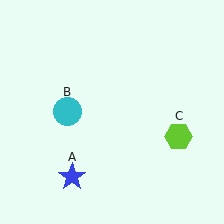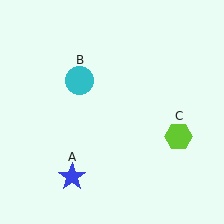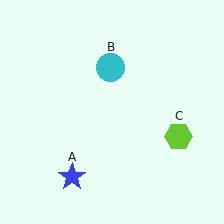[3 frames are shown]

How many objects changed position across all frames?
1 object changed position: cyan circle (object B).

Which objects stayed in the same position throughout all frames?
Blue star (object A) and lime hexagon (object C) remained stationary.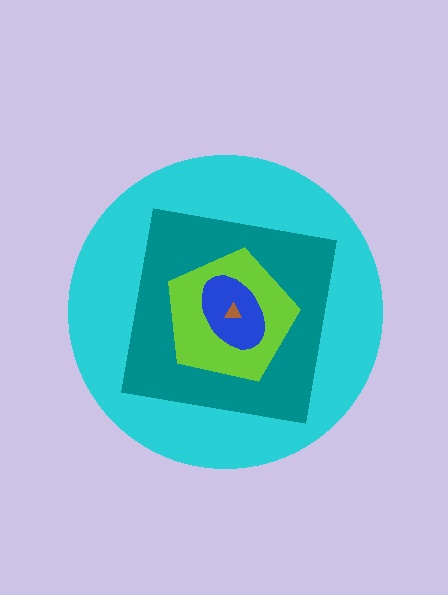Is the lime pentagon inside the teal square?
Yes.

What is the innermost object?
The brown triangle.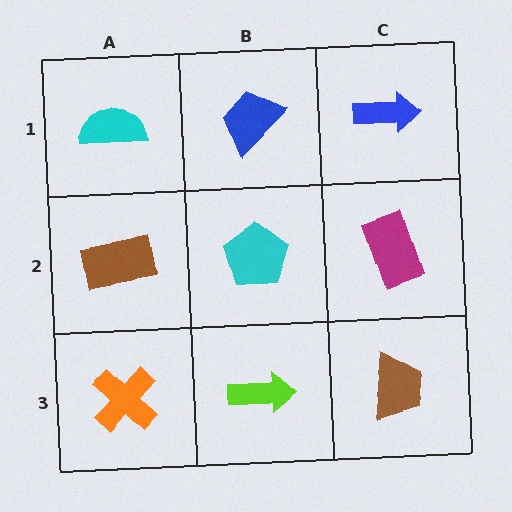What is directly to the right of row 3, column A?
A lime arrow.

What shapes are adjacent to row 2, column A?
A cyan semicircle (row 1, column A), an orange cross (row 3, column A), a cyan pentagon (row 2, column B).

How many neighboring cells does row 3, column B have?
3.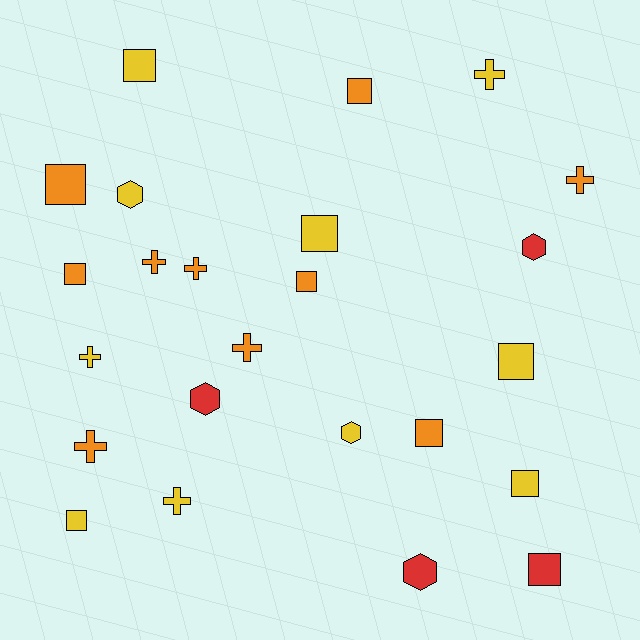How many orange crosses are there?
There are 5 orange crosses.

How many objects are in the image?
There are 24 objects.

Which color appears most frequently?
Yellow, with 10 objects.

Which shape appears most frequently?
Square, with 11 objects.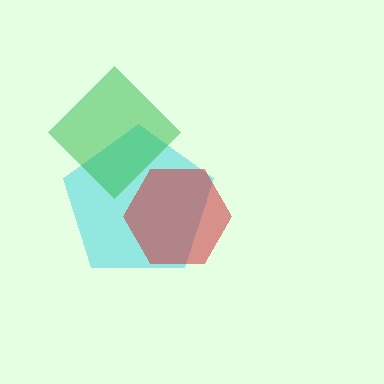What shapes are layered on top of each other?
The layered shapes are: a cyan pentagon, a red hexagon, a green diamond.